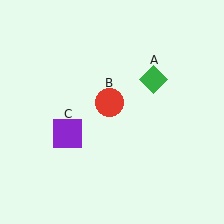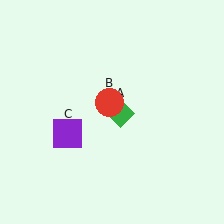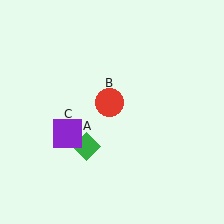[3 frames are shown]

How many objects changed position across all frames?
1 object changed position: green diamond (object A).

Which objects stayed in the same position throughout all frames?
Red circle (object B) and purple square (object C) remained stationary.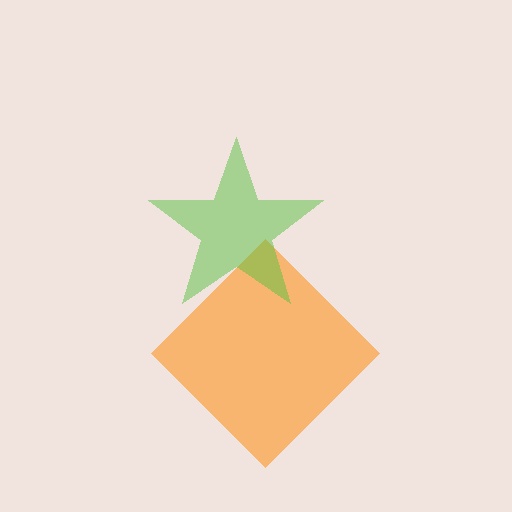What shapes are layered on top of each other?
The layered shapes are: an orange diamond, a lime star.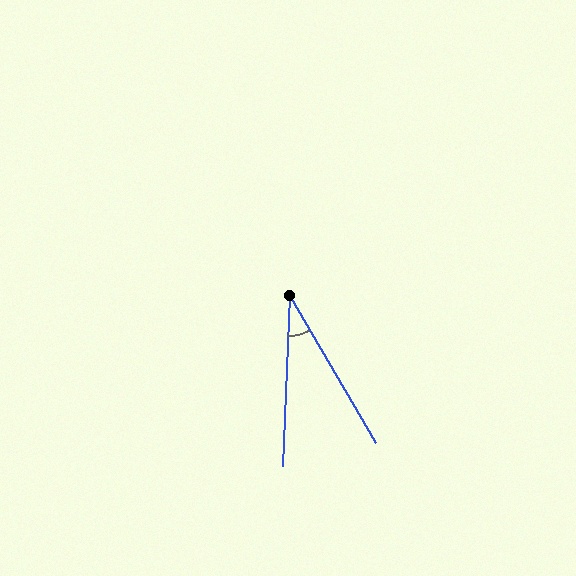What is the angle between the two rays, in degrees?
Approximately 33 degrees.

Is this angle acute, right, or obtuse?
It is acute.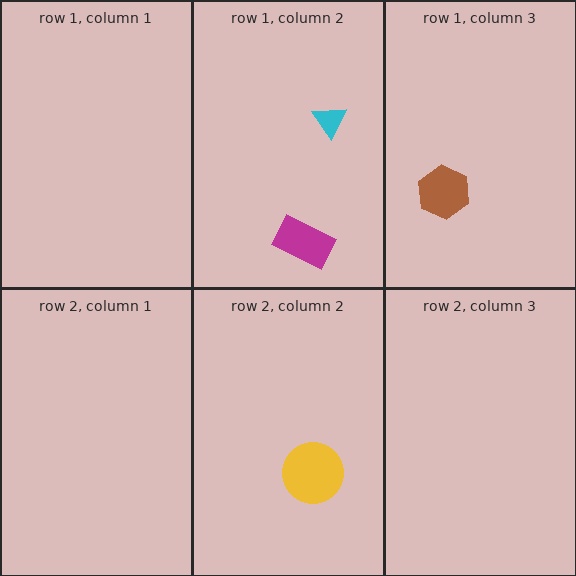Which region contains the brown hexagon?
The row 1, column 3 region.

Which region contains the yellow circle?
The row 2, column 2 region.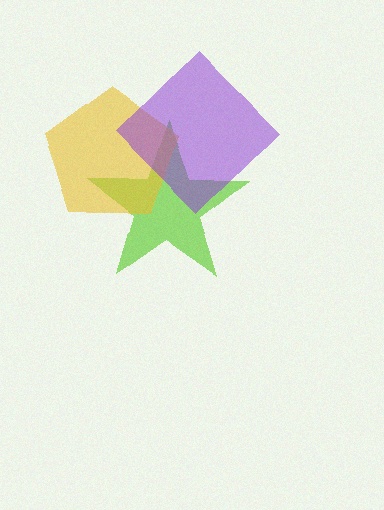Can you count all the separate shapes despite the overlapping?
Yes, there are 3 separate shapes.